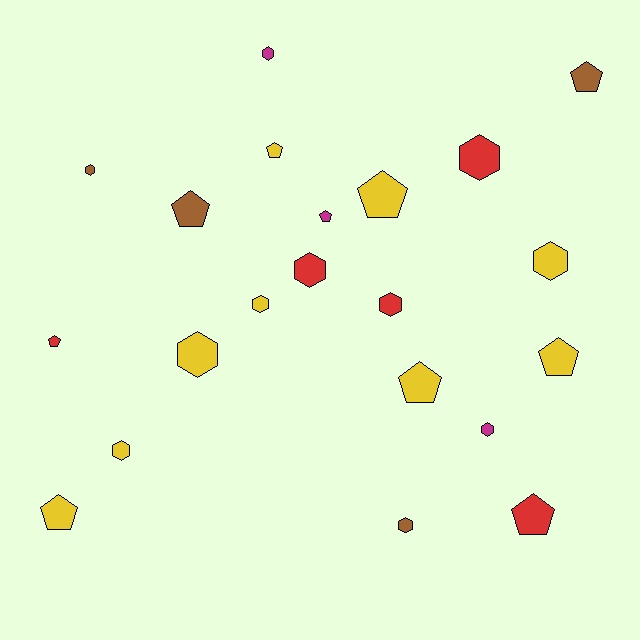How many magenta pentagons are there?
There is 1 magenta pentagon.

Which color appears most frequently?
Yellow, with 9 objects.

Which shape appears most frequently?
Hexagon, with 11 objects.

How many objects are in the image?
There are 21 objects.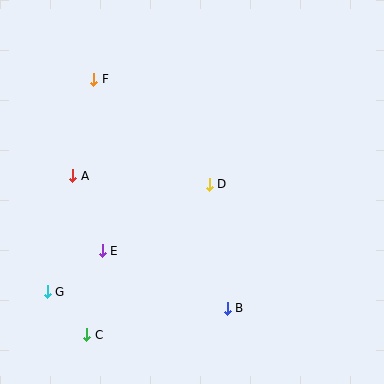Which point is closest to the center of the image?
Point D at (209, 184) is closest to the center.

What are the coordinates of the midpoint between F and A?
The midpoint between F and A is at (83, 127).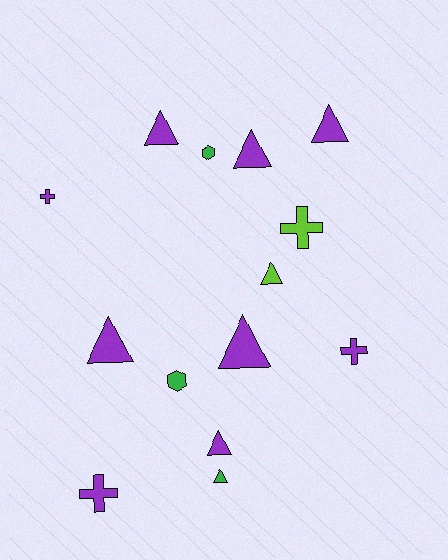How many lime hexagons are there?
There are no lime hexagons.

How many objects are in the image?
There are 14 objects.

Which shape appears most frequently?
Triangle, with 8 objects.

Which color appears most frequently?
Purple, with 9 objects.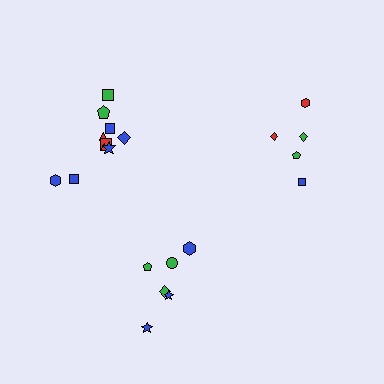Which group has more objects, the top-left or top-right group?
The top-left group.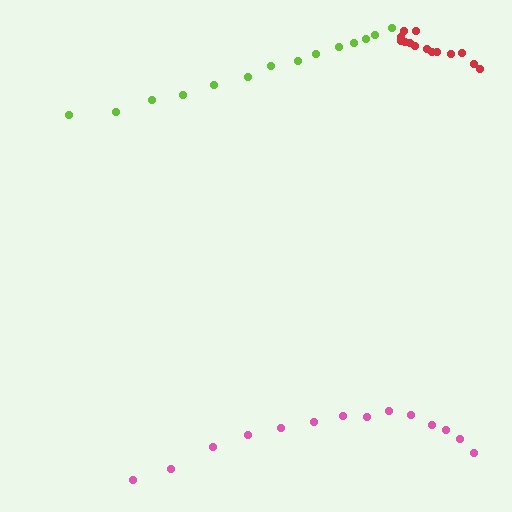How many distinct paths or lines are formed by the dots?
There are 3 distinct paths.